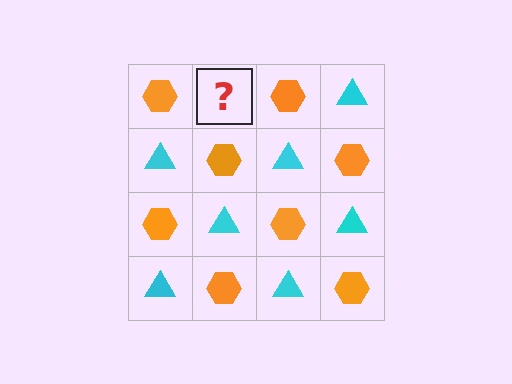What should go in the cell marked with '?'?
The missing cell should contain a cyan triangle.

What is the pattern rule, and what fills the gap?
The rule is that it alternates orange hexagon and cyan triangle in a checkerboard pattern. The gap should be filled with a cyan triangle.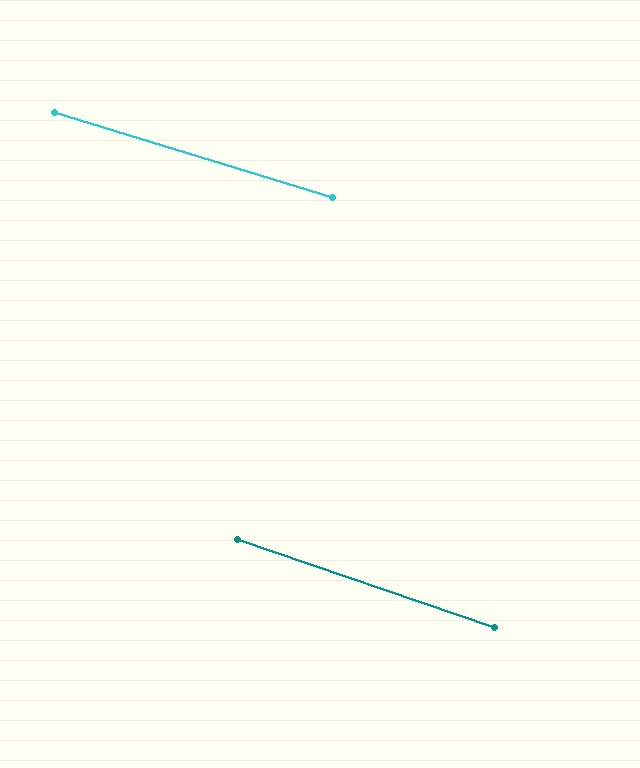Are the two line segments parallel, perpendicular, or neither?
Parallel — their directions differ by only 1.9°.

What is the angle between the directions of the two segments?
Approximately 2 degrees.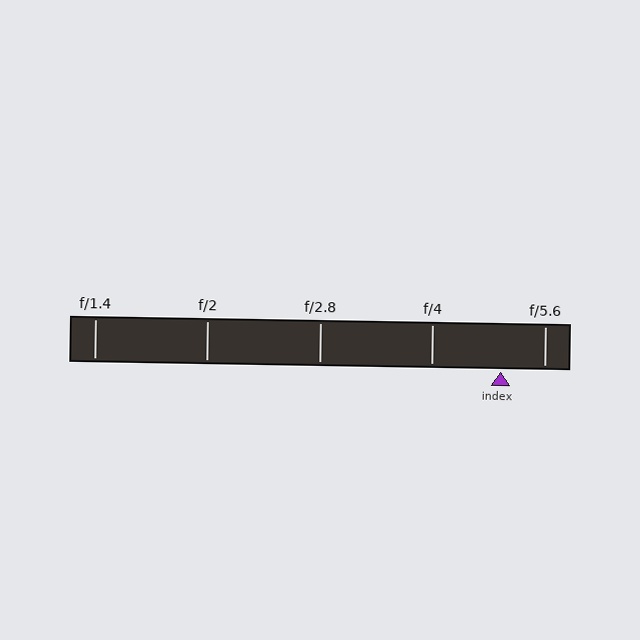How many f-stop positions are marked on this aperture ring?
There are 5 f-stop positions marked.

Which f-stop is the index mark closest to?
The index mark is closest to f/5.6.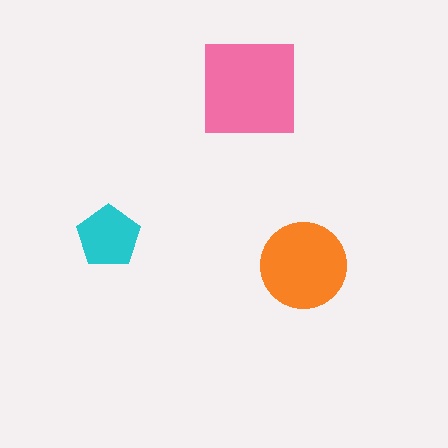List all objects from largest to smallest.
The pink square, the orange circle, the cyan pentagon.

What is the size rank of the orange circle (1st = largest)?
2nd.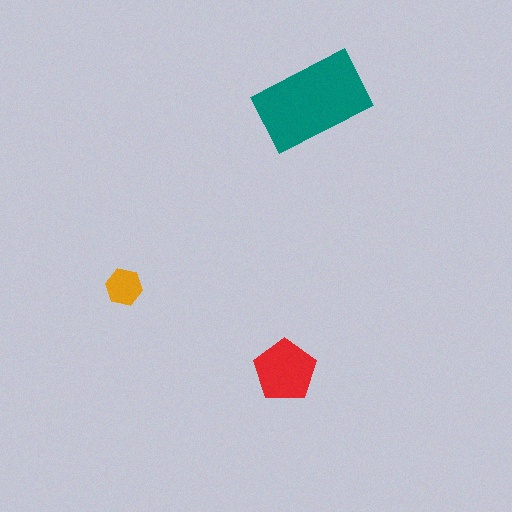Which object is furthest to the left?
The orange hexagon is leftmost.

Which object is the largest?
The teal rectangle.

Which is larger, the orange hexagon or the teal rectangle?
The teal rectangle.